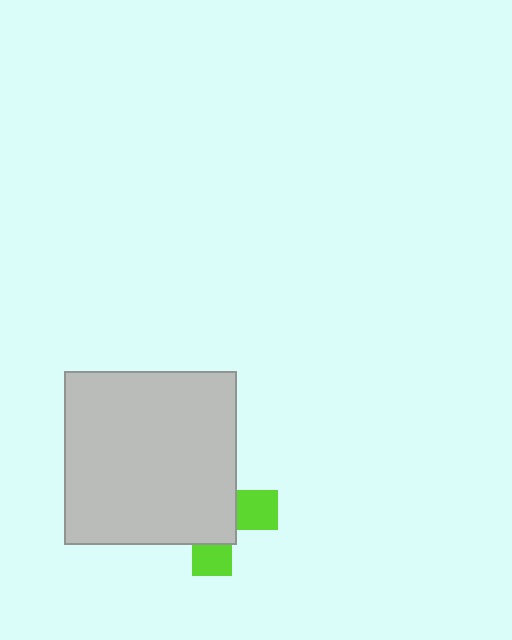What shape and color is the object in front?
The object in front is a light gray rectangle.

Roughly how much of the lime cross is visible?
A small part of it is visible (roughly 31%).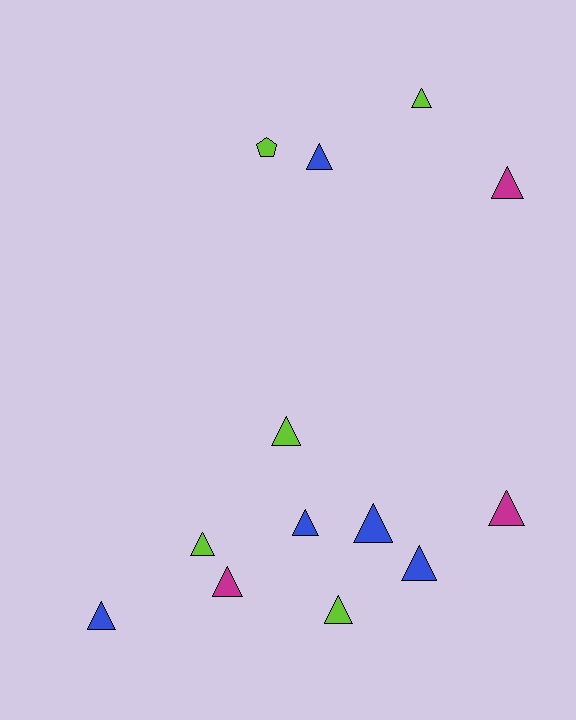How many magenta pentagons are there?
There are no magenta pentagons.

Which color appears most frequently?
Lime, with 5 objects.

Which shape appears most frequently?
Triangle, with 12 objects.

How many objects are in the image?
There are 13 objects.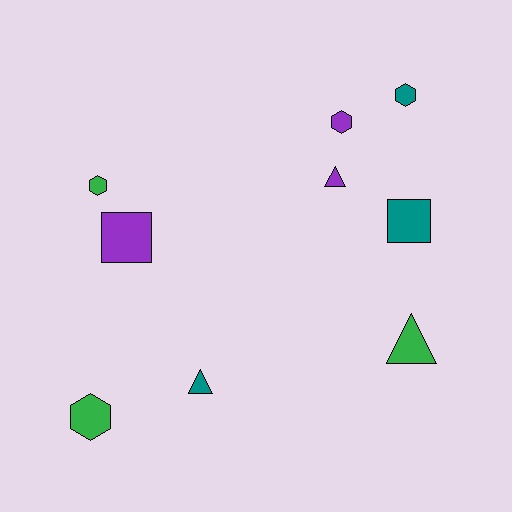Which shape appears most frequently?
Hexagon, with 4 objects.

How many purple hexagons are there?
There is 1 purple hexagon.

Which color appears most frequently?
Green, with 3 objects.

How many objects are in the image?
There are 9 objects.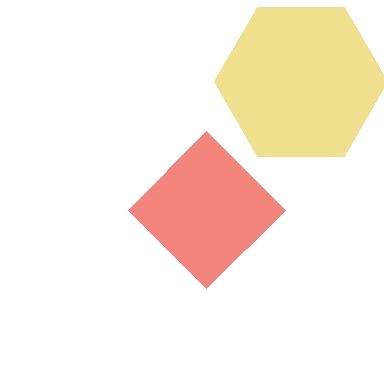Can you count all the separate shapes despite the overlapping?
Yes, there are 2 separate shapes.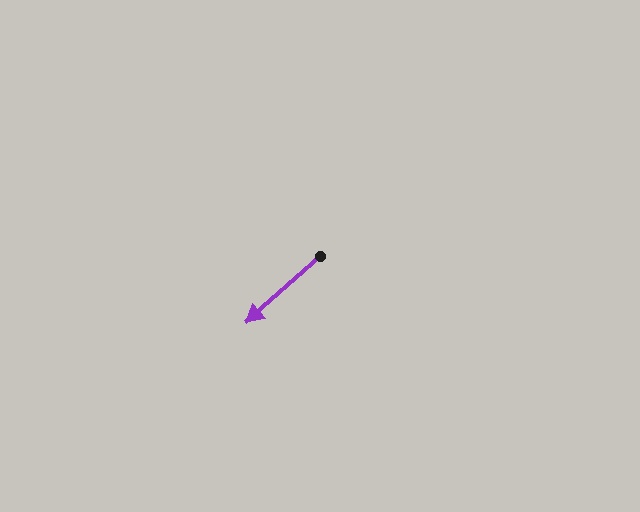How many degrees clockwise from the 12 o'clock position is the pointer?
Approximately 228 degrees.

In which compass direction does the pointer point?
Southwest.